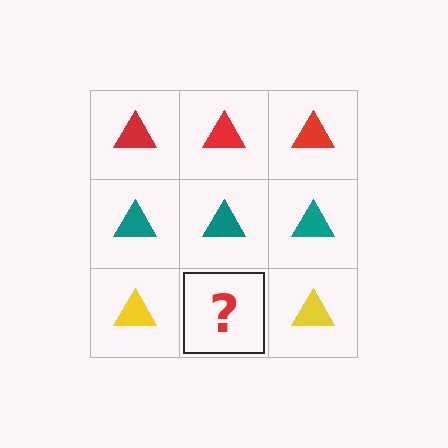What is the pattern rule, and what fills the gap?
The rule is that each row has a consistent color. The gap should be filled with a yellow triangle.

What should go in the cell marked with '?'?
The missing cell should contain a yellow triangle.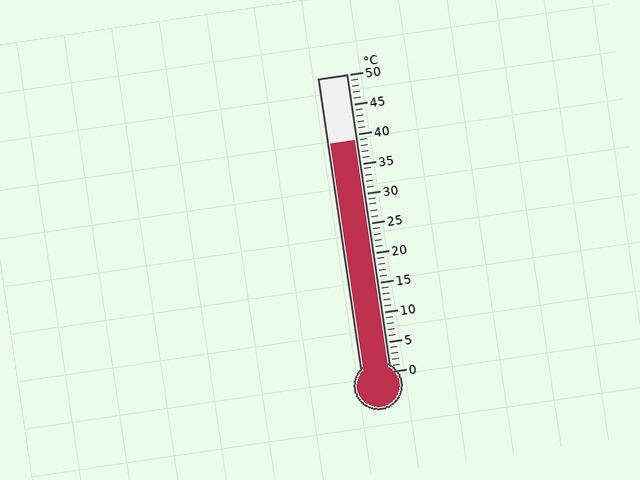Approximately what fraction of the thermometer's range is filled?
The thermometer is filled to approximately 80% of its range.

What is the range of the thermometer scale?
The thermometer scale ranges from 0°C to 50°C.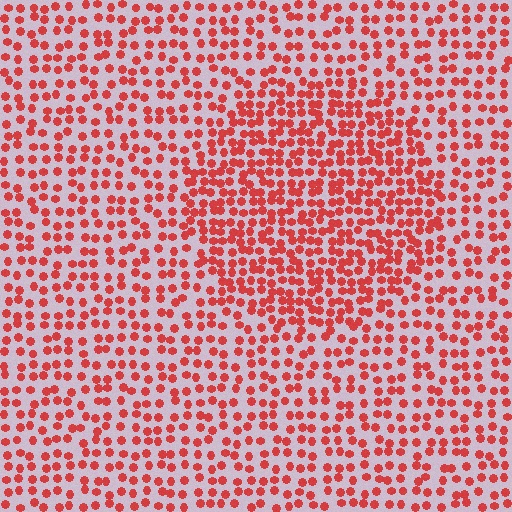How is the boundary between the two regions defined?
The boundary is defined by a change in element density (approximately 1.7x ratio). All elements are the same color, size, and shape.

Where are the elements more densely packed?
The elements are more densely packed inside the circle boundary.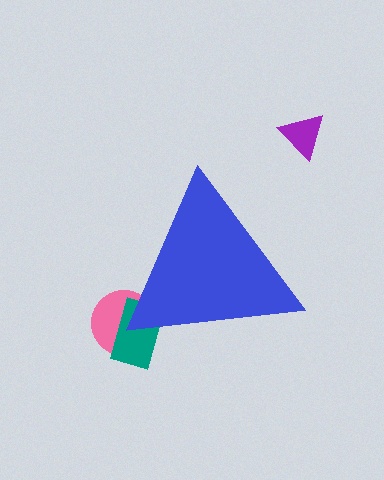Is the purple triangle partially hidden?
No, the purple triangle is fully visible.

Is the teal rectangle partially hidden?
Yes, the teal rectangle is partially hidden behind the blue triangle.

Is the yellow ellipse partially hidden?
Yes, the yellow ellipse is partially hidden behind the blue triangle.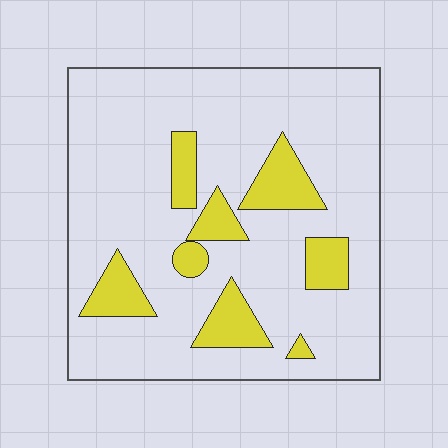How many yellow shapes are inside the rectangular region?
8.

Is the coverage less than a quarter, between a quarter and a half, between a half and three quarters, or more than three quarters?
Less than a quarter.